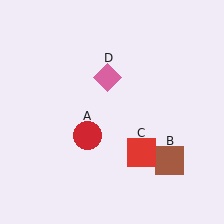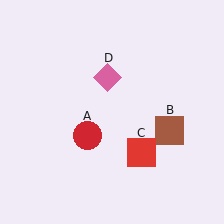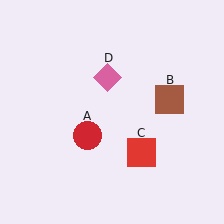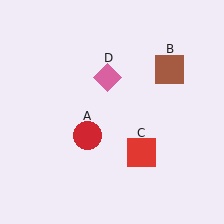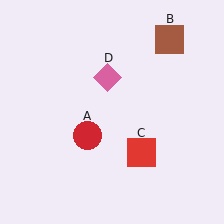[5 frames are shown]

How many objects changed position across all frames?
1 object changed position: brown square (object B).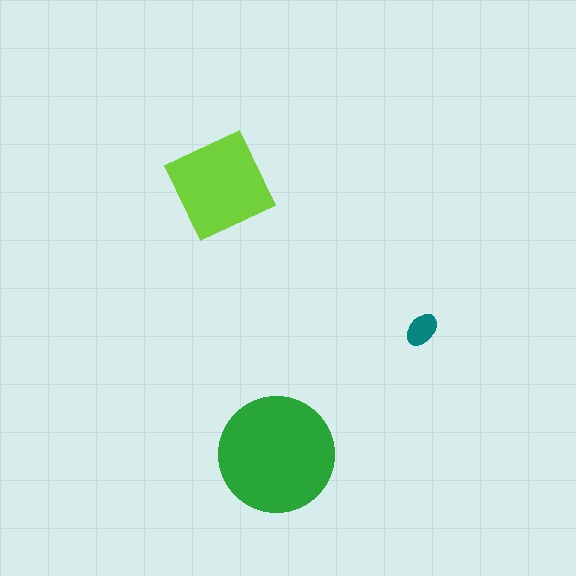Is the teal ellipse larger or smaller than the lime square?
Smaller.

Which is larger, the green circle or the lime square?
The green circle.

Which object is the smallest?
The teal ellipse.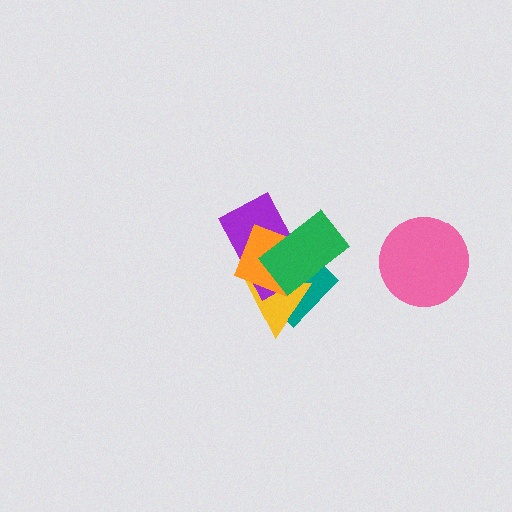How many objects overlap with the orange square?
4 objects overlap with the orange square.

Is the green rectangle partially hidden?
No, no other shape covers it.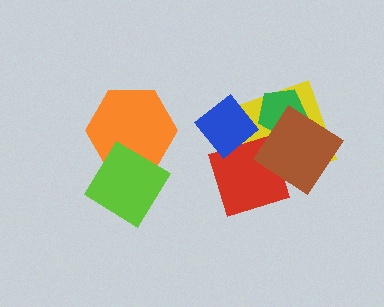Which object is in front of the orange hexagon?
The lime diamond is in front of the orange hexagon.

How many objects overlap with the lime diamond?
1 object overlaps with the lime diamond.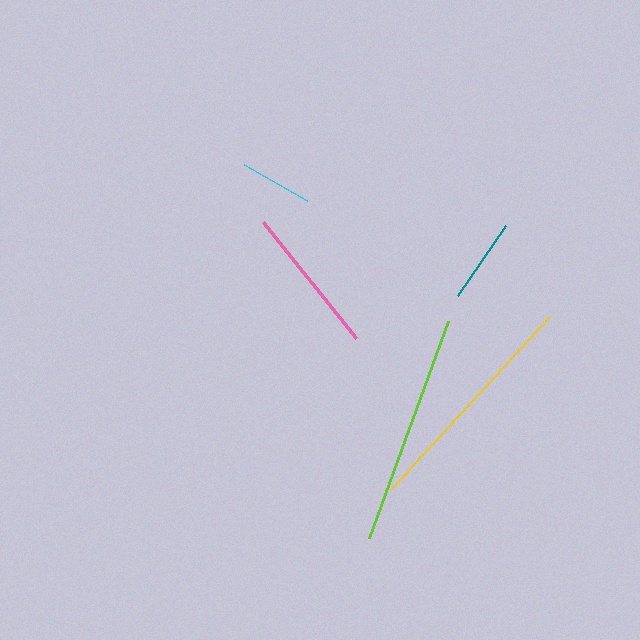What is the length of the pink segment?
The pink segment is approximately 149 pixels long.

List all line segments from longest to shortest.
From longest to shortest: yellow, lime, pink, teal, cyan.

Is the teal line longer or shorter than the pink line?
The pink line is longer than the teal line.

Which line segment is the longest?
The yellow line is the longest at approximately 235 pixels.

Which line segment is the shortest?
The cyan line is the shortest at approximately 72 pixels.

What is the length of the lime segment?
The lime segment is approximately 231 pixels long.